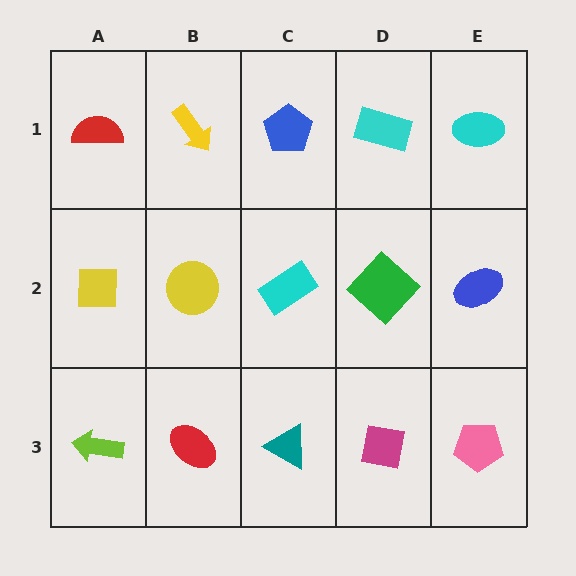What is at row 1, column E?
A cyan ellipse.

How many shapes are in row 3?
5 shapes.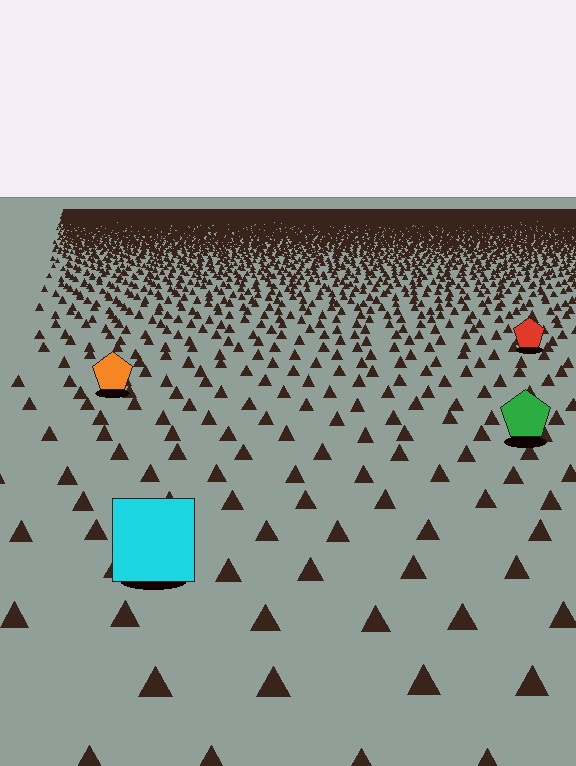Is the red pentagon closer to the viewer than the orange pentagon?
No. The orange pentagon is closer — you can tell from the texture gradient: the ground texture is coarser near it.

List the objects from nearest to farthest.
From nearest to farthest: the cyan square, the green pentagon, the orange pentagon, the red pentagon.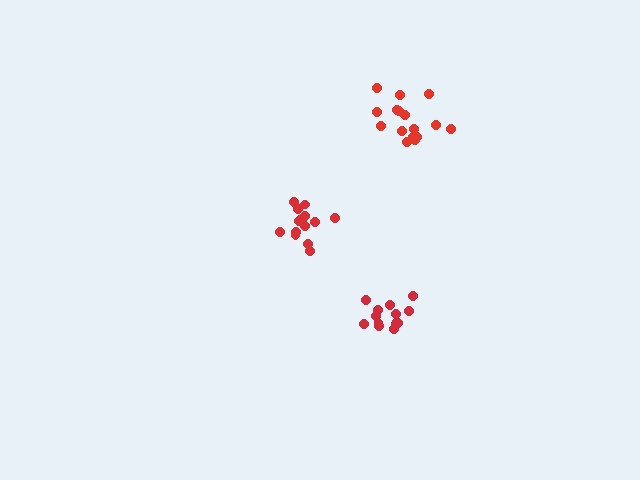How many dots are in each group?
Group 1: 14 dots, Group 2: 14 dots, Group 3: 16 dots (44 total).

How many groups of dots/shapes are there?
There are 3 groups.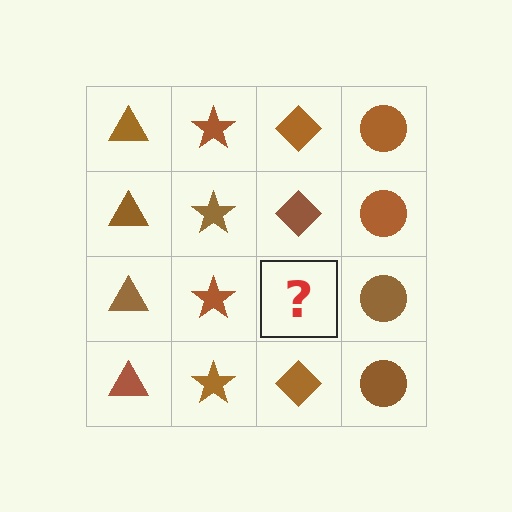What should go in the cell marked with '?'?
The missing cell should contain a brown diamond.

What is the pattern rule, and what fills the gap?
The rule is that each column has a consistent shape. The gap should be filled with a brown diamond.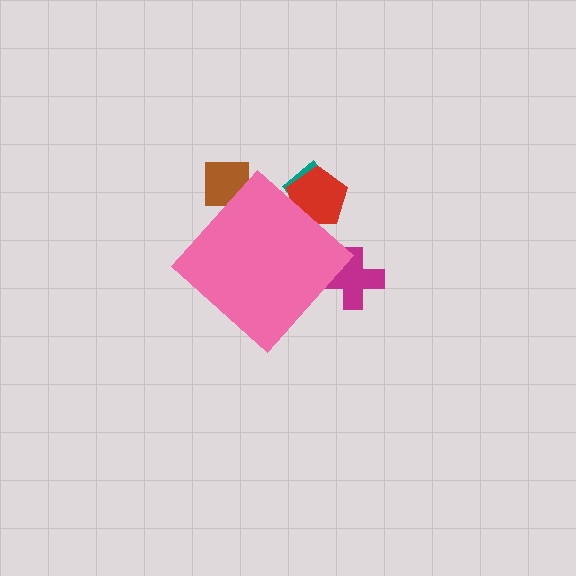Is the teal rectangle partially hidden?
Yes, the teal rectangle is partially hidden behind the pink diamond.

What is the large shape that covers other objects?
A pink diamond.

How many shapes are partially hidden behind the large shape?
4 shapes are partially hidden.